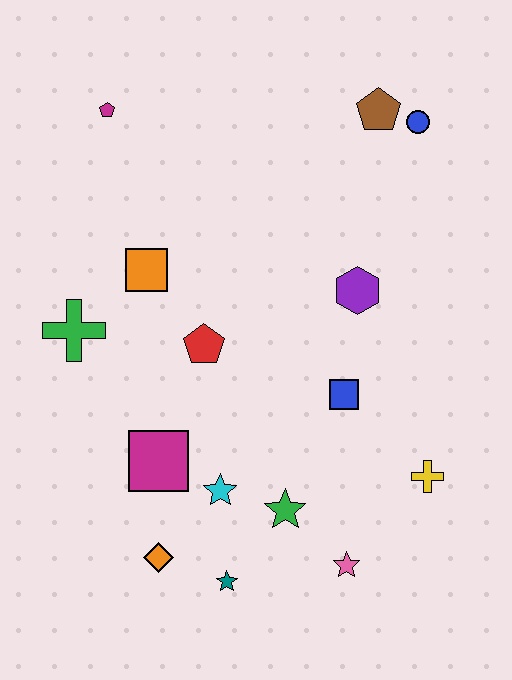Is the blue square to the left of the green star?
No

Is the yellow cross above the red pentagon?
No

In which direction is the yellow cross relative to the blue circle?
The yellow cross is below the blue circle.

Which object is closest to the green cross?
The orange square is closest to the green cross.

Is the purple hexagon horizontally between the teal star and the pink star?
No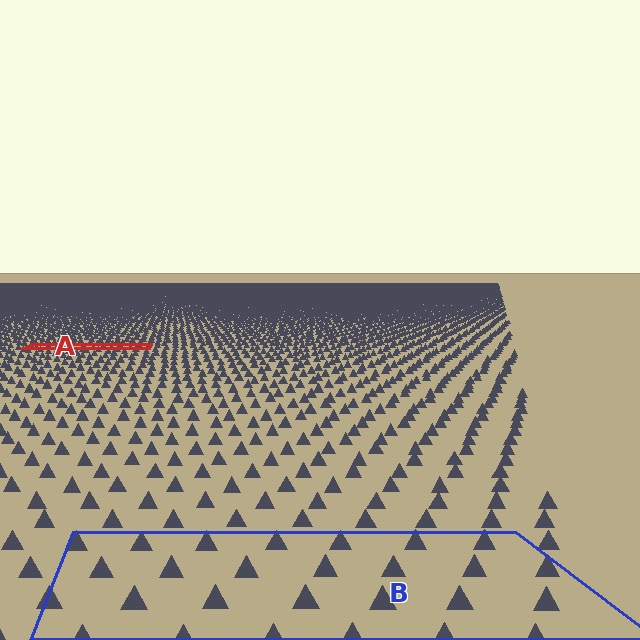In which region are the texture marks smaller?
The texture marks are smaller in region A, because it is farther away.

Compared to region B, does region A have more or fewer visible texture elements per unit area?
Region A has more texture elements per unit area — they are packed more densely because it is farther away.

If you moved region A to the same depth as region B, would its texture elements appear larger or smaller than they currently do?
They would appear larger. At a closer depth, the same texture elements are projected at a bigger on-screen size.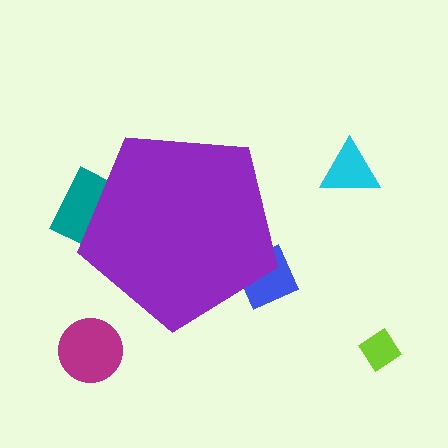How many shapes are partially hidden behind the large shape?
2 shapes are partially hidden.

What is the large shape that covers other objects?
A purple pentagon.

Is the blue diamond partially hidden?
Yes, the blue diamond is partially hidden behind the purple pentagon.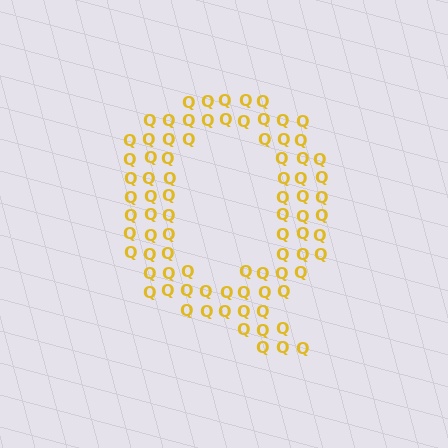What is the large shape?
The large shape is the letter Q.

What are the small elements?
The small elements are letter Q's.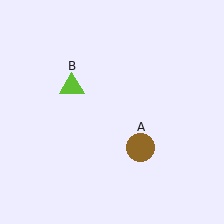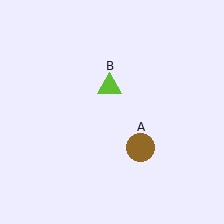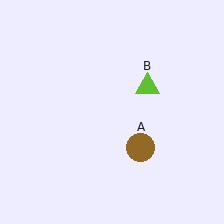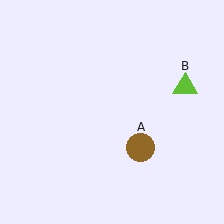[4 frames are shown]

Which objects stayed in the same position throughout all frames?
Brown circle (object A) remained stationary.